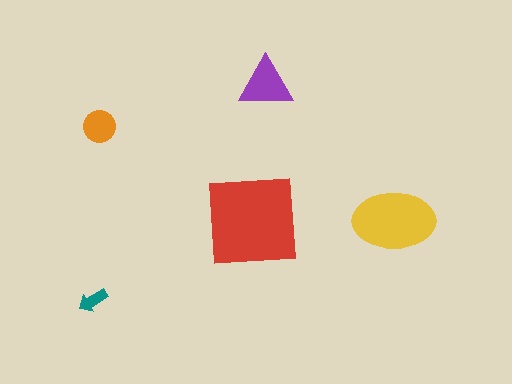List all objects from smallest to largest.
The teal arrow, the orange circle, the purple triangle, the yellow ellipse, the red square.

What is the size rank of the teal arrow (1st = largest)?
5th.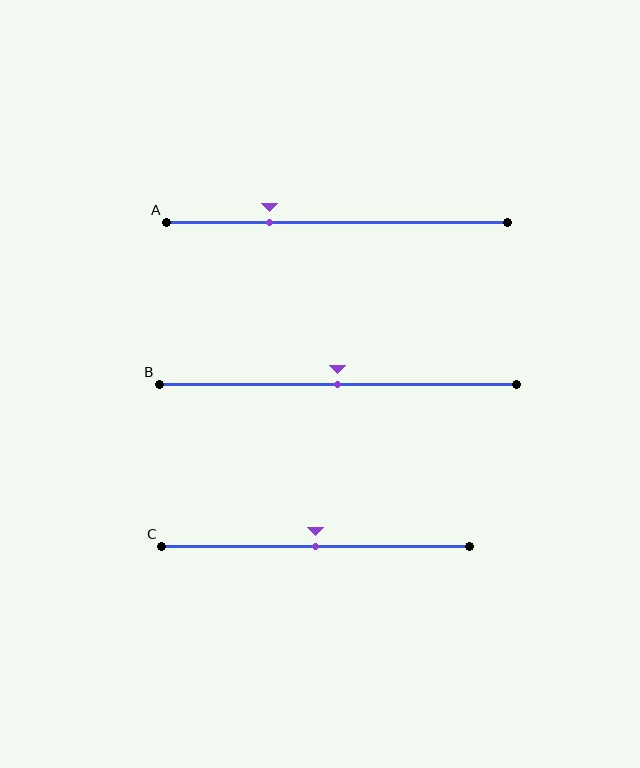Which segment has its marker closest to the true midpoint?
Segment B has its marker closest to the true midpoint.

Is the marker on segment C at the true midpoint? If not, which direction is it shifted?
Yes, the marker on segment C is at the true midpoint.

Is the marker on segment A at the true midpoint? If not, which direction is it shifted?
No, the marker on segment A is shifted to the left by about 20% of the segment length.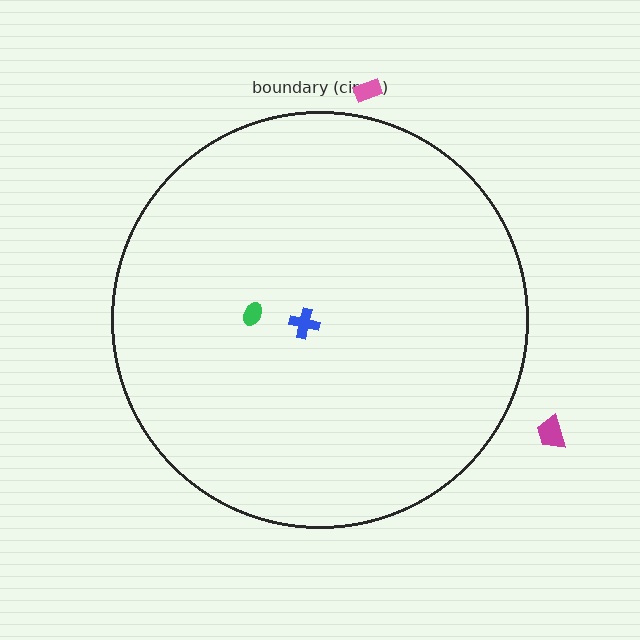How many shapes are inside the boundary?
2 inside, 2 outside.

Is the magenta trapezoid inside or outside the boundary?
Outside.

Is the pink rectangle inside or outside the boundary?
Outside.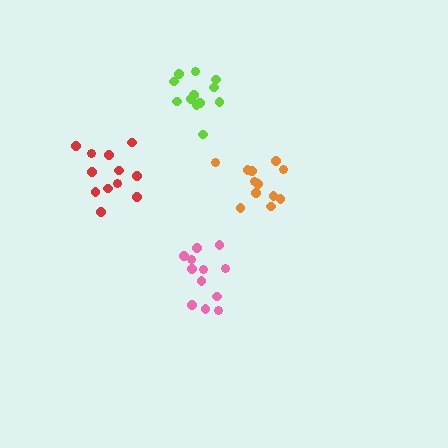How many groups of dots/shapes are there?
There are 4 groups.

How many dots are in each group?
Group 1: 13 dots, Group 2: 12 dots, Group 3: 12 dots, Group 4: 12 dots (49 total).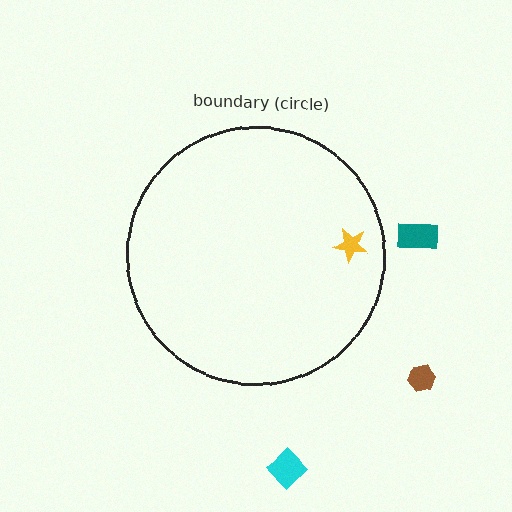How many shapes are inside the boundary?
1 inside, 3 outside.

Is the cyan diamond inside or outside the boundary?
Outside.